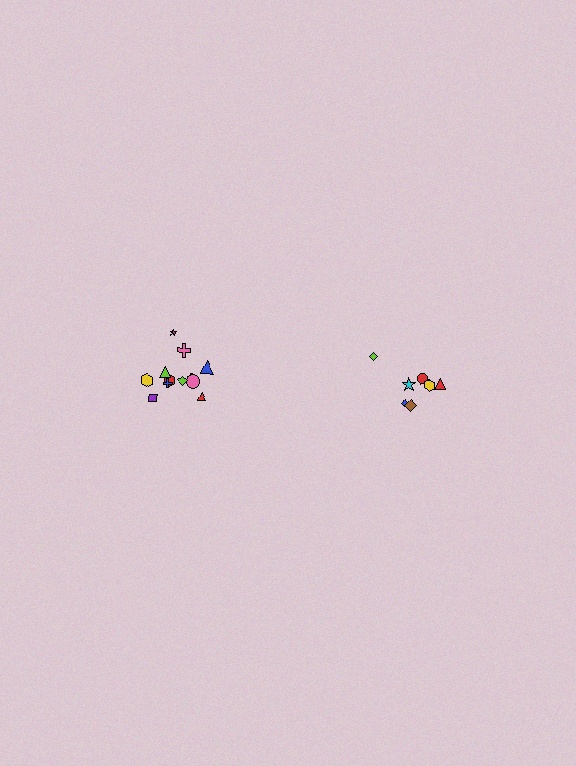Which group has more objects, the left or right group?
The left group.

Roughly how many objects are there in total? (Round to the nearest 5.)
Roughly 20 objects in total.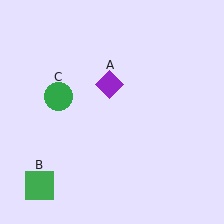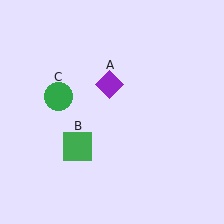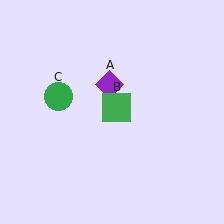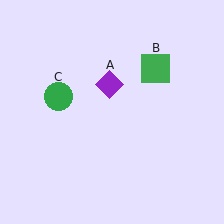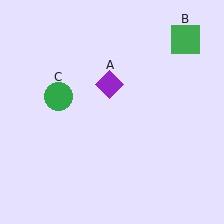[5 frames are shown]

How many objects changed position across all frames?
1 object changed position: green square (object B).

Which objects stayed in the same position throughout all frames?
Purple diamond (object A) and green circle (object C) remained stationary.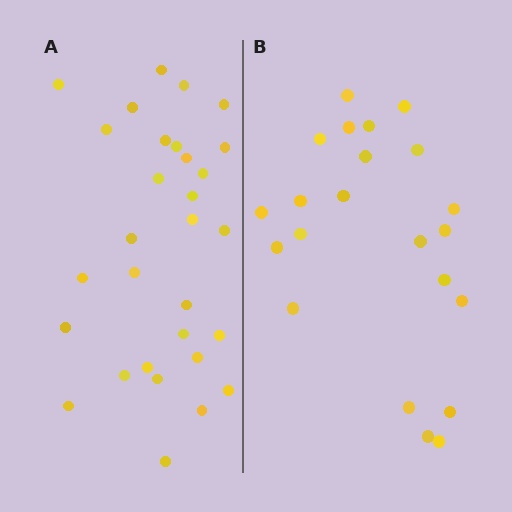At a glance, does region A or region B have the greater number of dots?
Region A (the left region) has more dots.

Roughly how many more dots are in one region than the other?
Region A has roughly 8 or so more dots than region B.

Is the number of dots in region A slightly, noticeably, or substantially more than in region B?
Region A has noticeably more, but not dramatically so. The ratio is roughly 1.4 to 1.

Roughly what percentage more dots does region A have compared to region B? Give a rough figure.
About 35% more.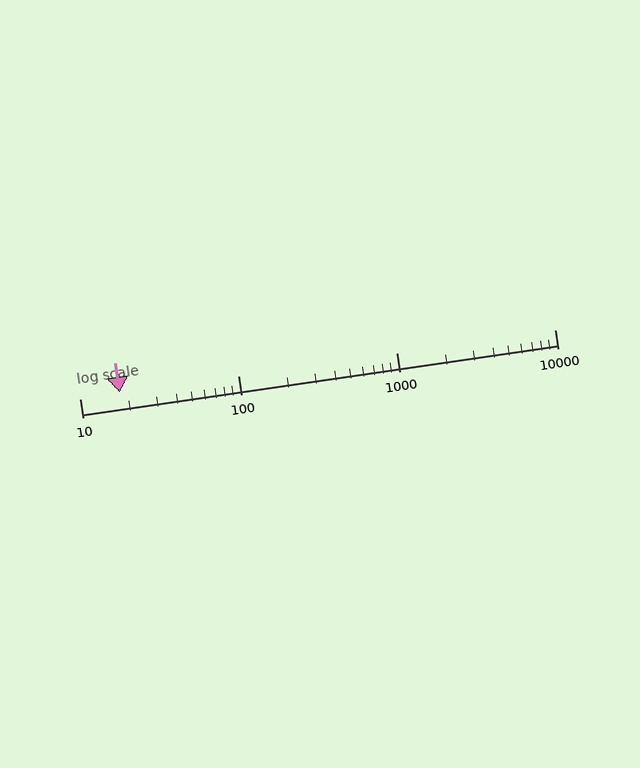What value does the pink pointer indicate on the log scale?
The pointer indicates approximately 18.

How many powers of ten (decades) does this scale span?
The scale spans 3 decades, from 10 to 10000.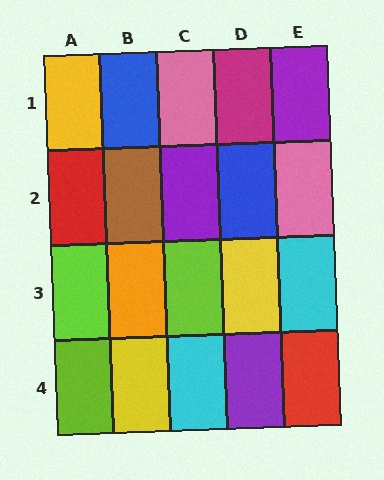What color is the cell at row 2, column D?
Blue.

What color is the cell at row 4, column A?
Lime.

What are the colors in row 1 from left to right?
Yellow, blue, pink, magenta, purple.